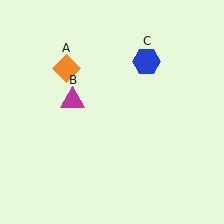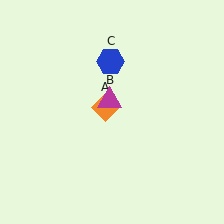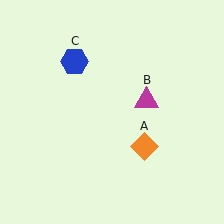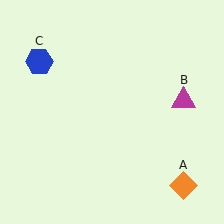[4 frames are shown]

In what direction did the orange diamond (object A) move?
The orange diamond (object A) moved down and to the right.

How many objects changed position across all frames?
3 objects changed position: orange diamond (object A), magenta triangle (object B), blue hexagon (object C).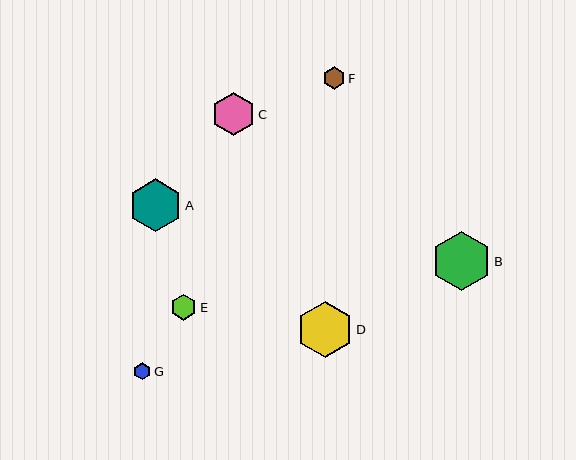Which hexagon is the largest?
Hexagon B is the largest with a size of approximately 59 pixels.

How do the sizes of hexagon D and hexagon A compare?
Hexagon D and hexagon A are approximately the same size.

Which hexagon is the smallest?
Hexagon G is the smallest with a size of approximately 17 pixels.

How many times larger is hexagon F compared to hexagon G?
Hexagon F is approximately 1.3 times the size of hexagon G.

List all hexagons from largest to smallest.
From largest to smallest: B, D, A, C, E, F, G.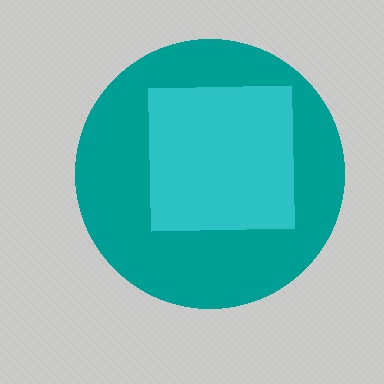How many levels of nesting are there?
2.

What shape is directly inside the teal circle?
The cyan square.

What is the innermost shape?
The cyan square.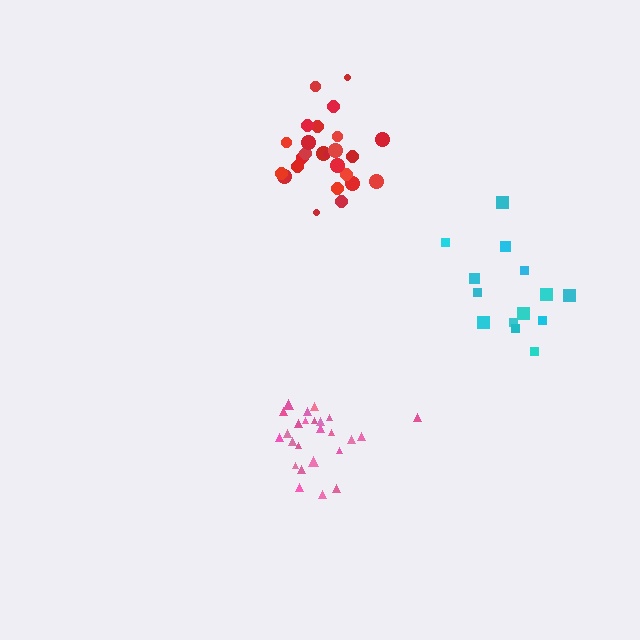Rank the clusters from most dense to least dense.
red, pink, cyan.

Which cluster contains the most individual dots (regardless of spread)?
Red (26).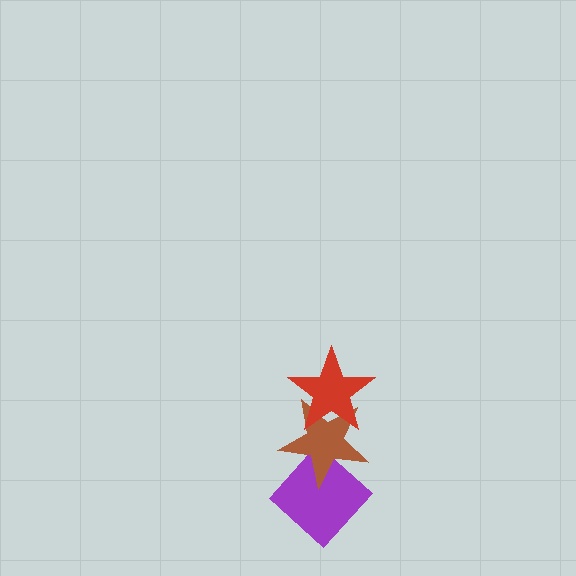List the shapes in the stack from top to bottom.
From top to bottom: the red star, the brown star, the purple diamond.